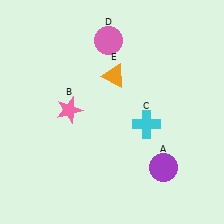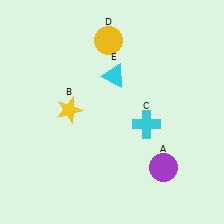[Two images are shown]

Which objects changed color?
B changed from pink to yellow. D changed from pink to yellow. E changed from orange to cyan.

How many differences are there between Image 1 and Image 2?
There are 3 differences between the two images.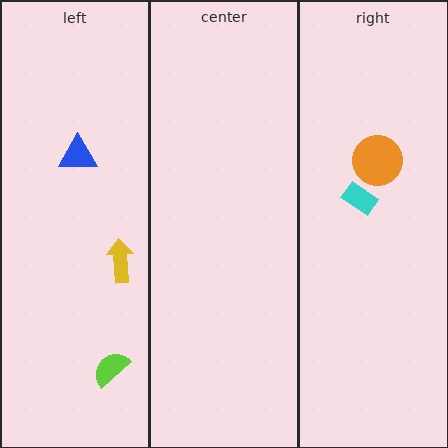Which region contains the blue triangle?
The left region.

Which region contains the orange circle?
The right region.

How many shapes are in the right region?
2.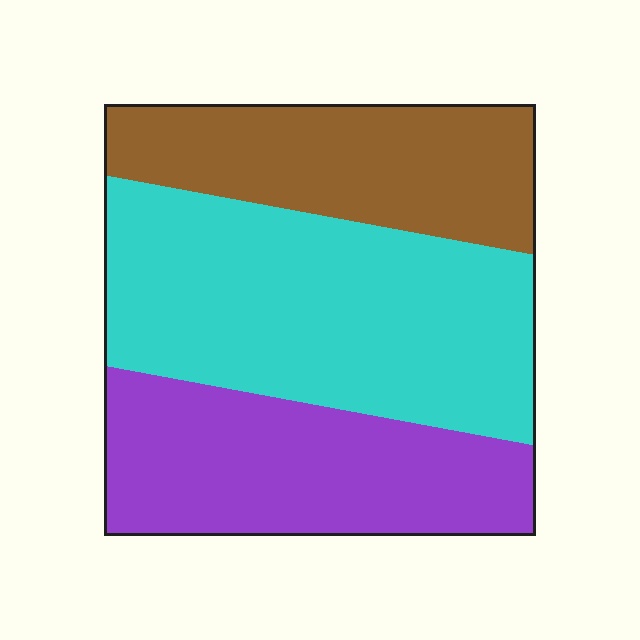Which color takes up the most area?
Cyan, at roughly 45%.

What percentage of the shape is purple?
Purple takes up about one third (1/3) of the shape.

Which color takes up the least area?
Brown, at roughly 25%.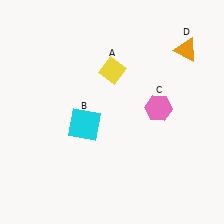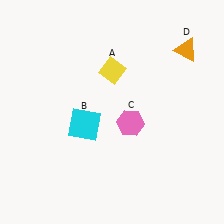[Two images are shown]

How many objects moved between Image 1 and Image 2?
1 object moved between the two images.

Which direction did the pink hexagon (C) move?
The pink hexagon (C) moved left.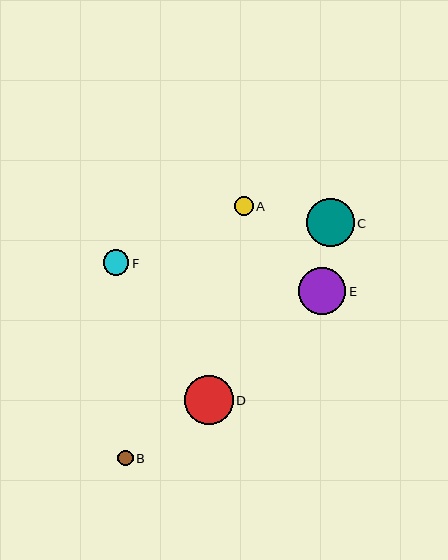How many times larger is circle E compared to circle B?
Circle E is approximately 3.0 times the size of circle B.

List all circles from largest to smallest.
From largest to smallest: D, C, E, F, A, B.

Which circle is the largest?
Circle D is the largest with a size of approximately 49 pixels.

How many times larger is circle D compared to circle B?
Circle D is approximately 3.1 times the size of circle B.